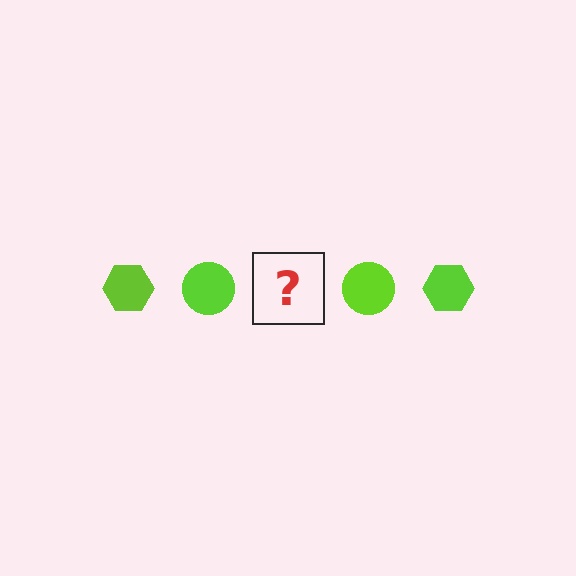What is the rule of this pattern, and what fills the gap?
The rule is that the pattern cycles through hexagon, circle shapes in lime. The gap should be filled with a lime hexagon.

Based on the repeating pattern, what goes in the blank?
The blank should be a lime hexagon.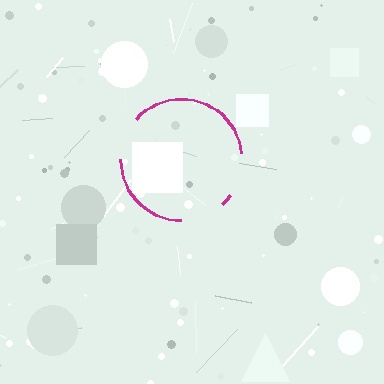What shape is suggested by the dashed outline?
The dashed outline suggests a circle.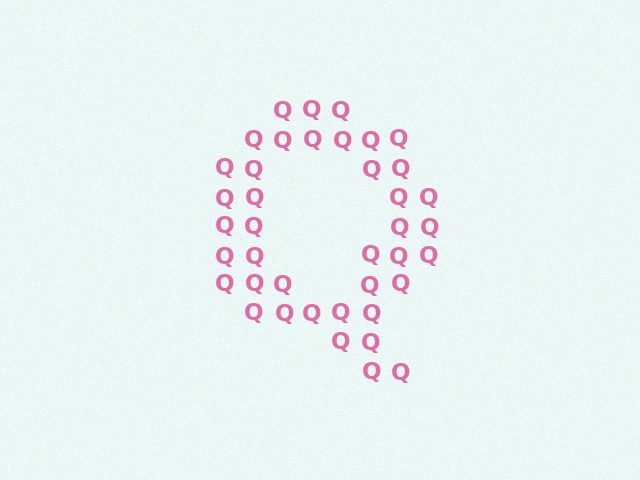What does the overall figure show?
The overall figure shows the letter Q.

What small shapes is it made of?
It is made of small letter Q's.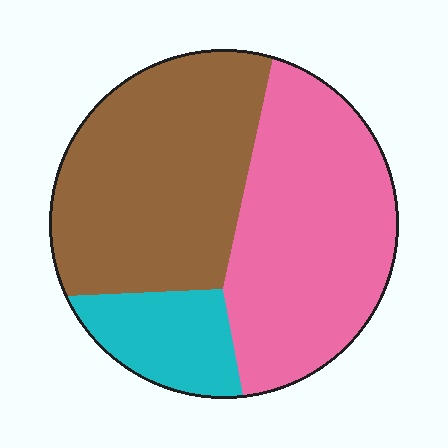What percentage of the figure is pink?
Pink takes up about two fifths (2/5) of the figure.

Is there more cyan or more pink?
Pink.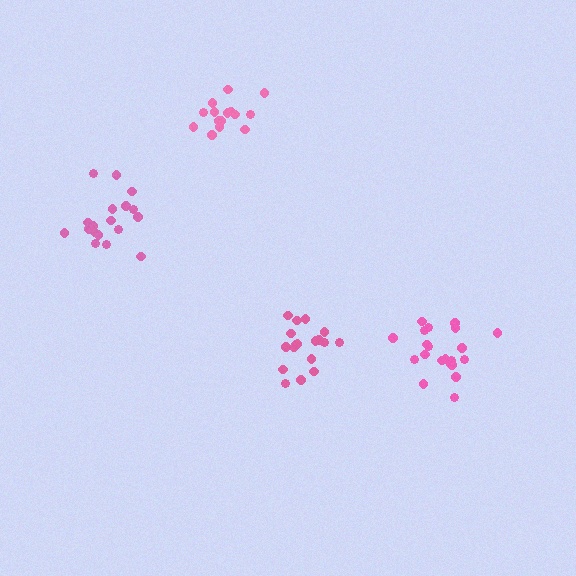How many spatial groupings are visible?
There are 4 spatial groupings.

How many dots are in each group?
Group 1: 18 dots, Group 2: 21 dots, Group 3: 18 dots, Group 4: 15 dots (72 total).